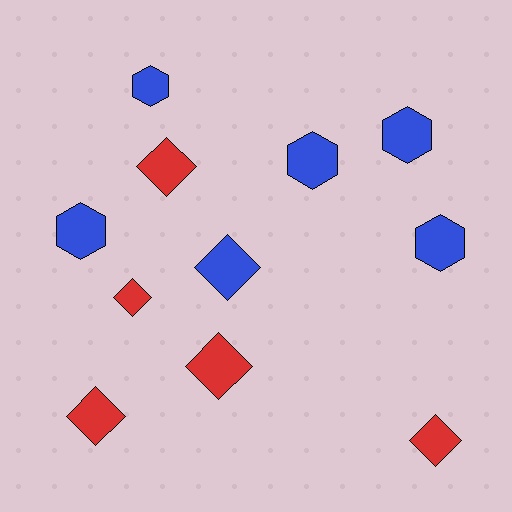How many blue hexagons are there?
There are 5 blue hexagons.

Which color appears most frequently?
Blue, with 6 objects.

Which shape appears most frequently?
Diamond, with 6 objects.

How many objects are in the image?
There are 11 objects.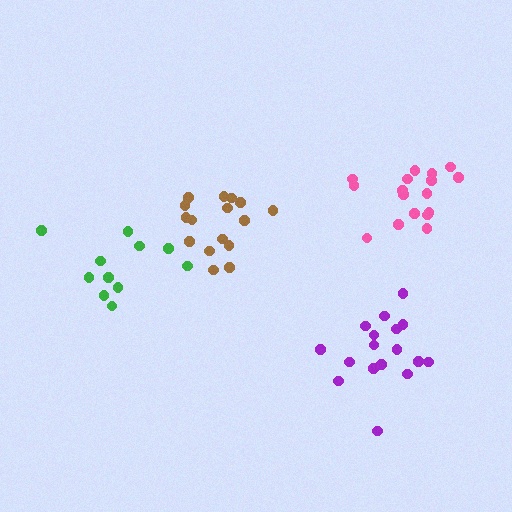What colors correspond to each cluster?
The clusters are colored: brown, green, pink, purple.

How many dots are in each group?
Group 1: 16 dots, Group 2: 11 dots, Group 3: 17 dots, Group 4: 17 dots (61 total).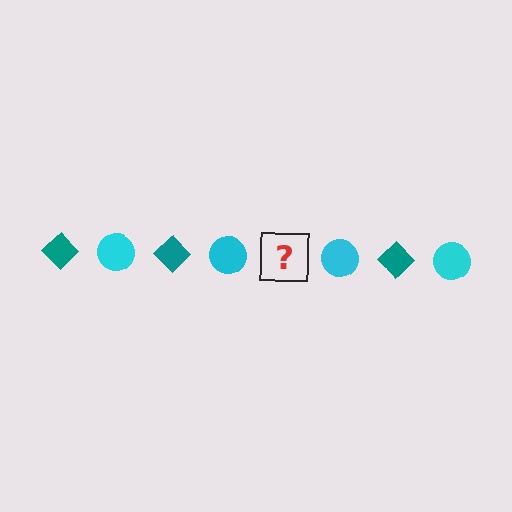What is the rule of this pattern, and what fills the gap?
The rule is that the pattern alternates between teal diamond and cyan circle. The gap should be filled with a teal diamond.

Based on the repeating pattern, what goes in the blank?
The blank should be a teal diamond.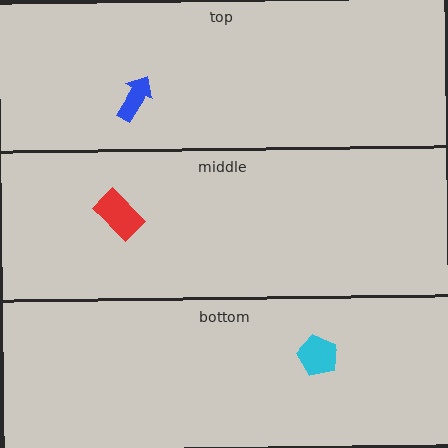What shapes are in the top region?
The blue arrow.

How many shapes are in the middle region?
1.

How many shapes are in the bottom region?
1.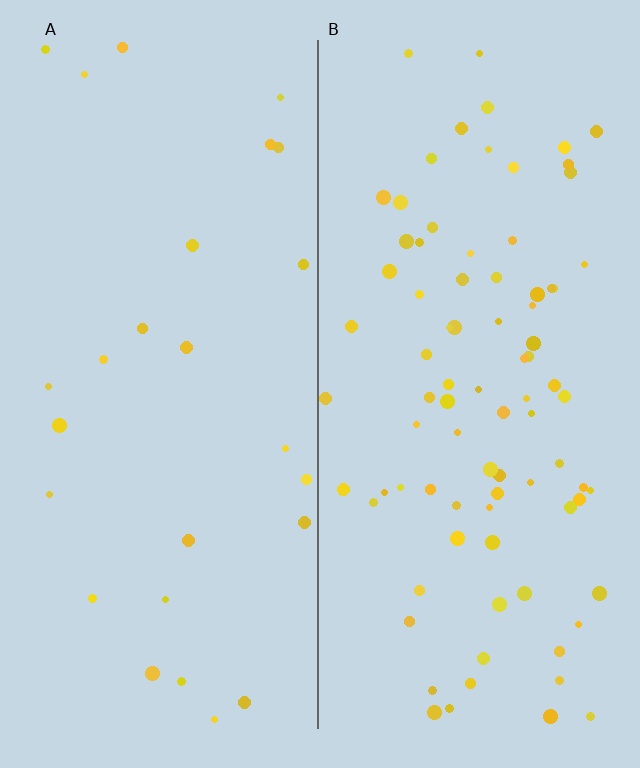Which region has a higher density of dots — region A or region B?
B (the right).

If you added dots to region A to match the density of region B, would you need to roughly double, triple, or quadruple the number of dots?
Approximately triple.